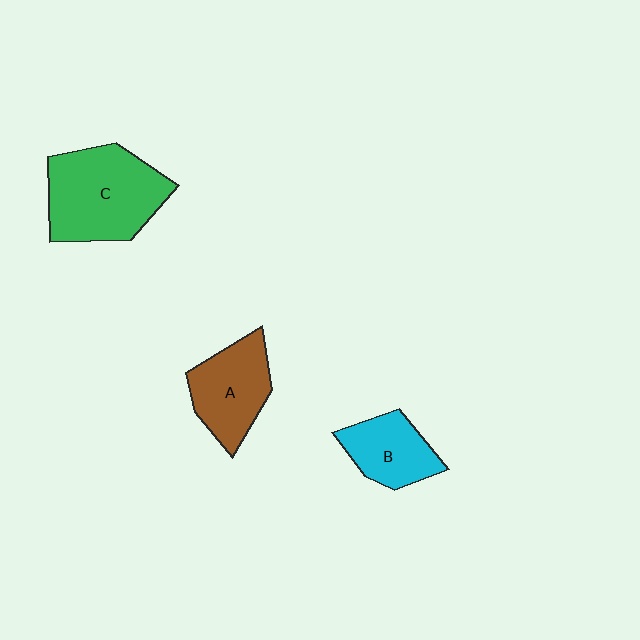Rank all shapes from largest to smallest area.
From largest to smallest: C (green), A (brown), B (cyan).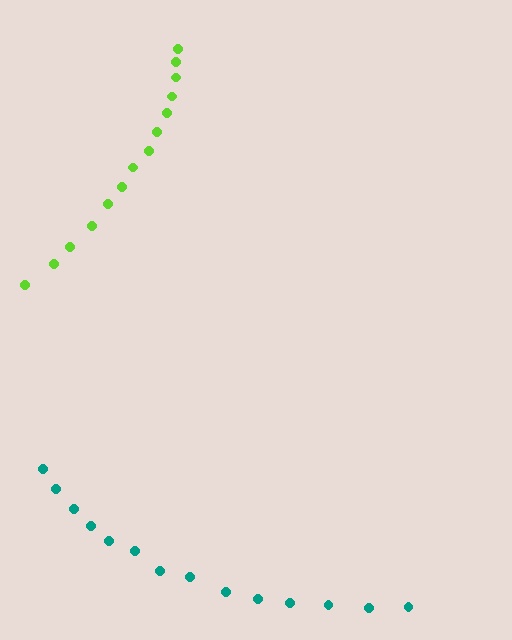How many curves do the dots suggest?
There are 2 distinct paths.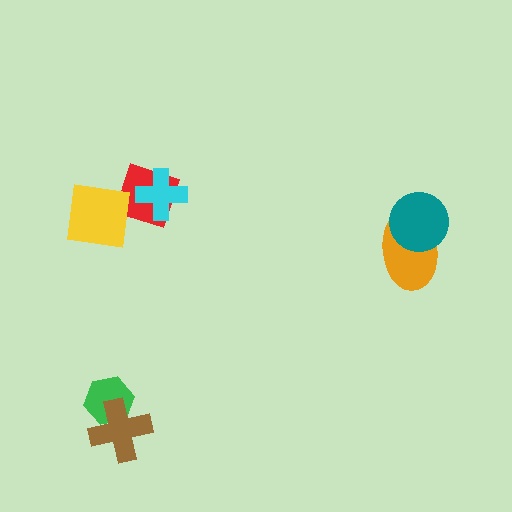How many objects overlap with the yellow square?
1 object overlaps with the yellow square.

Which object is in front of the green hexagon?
The brown cross is in front of the green hexagon.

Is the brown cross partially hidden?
No, no other shape covers it.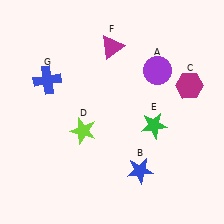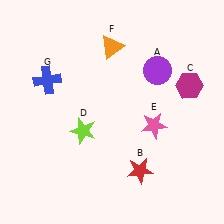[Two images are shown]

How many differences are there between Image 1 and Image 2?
There are 3 differences between the two images.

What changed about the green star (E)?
In Image 1, E is green. In Image 2, it changed to pink.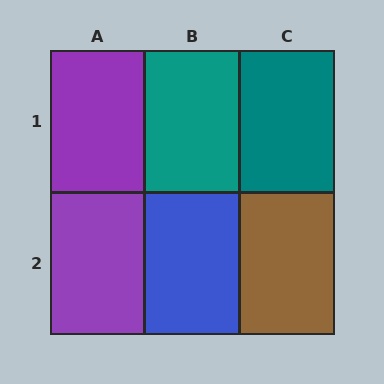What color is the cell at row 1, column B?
Teal.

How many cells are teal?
2 cells are teal.